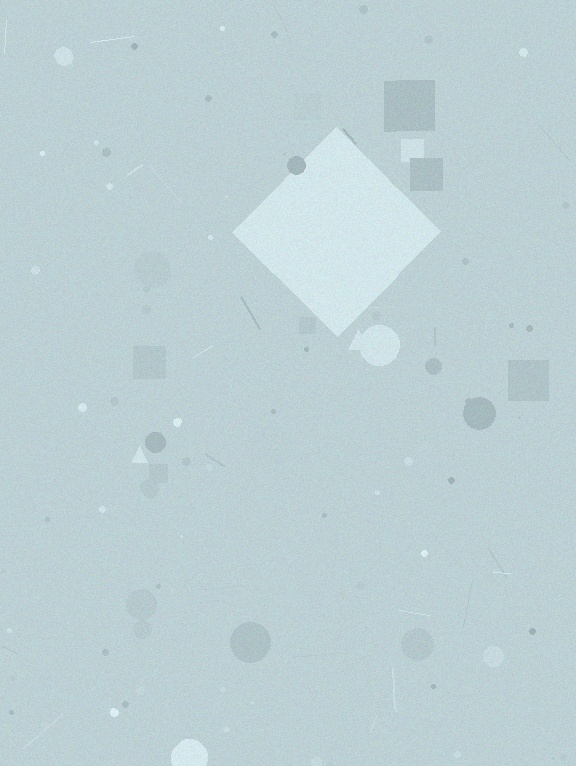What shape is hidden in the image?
A diamond is hidden in the image.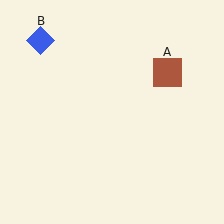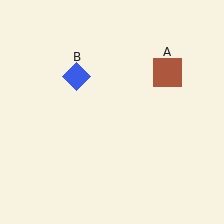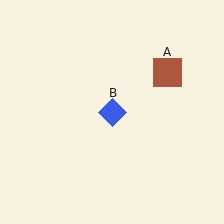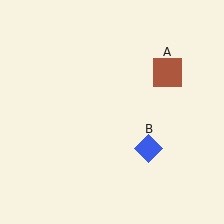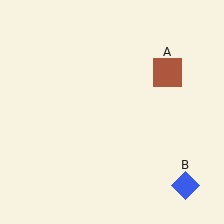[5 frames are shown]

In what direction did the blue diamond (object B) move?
The blue diamond (object B) moved down and to the right.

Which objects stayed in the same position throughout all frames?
Brown square (object A) remained stationary.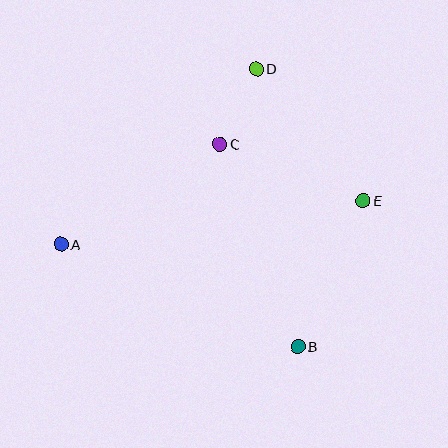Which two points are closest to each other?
Points C and D are closest to each other.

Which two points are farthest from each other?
Points A and E are farthest from each other.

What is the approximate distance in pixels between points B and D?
The distance between B and D is approximately 280 pixels.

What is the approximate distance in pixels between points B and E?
The distance between B and E is approximately 159 pixels.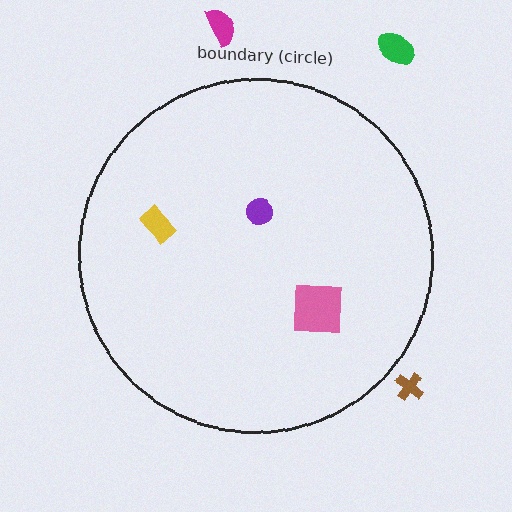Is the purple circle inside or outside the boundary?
Inside.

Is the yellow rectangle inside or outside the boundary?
Inside.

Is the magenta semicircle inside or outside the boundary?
Outside.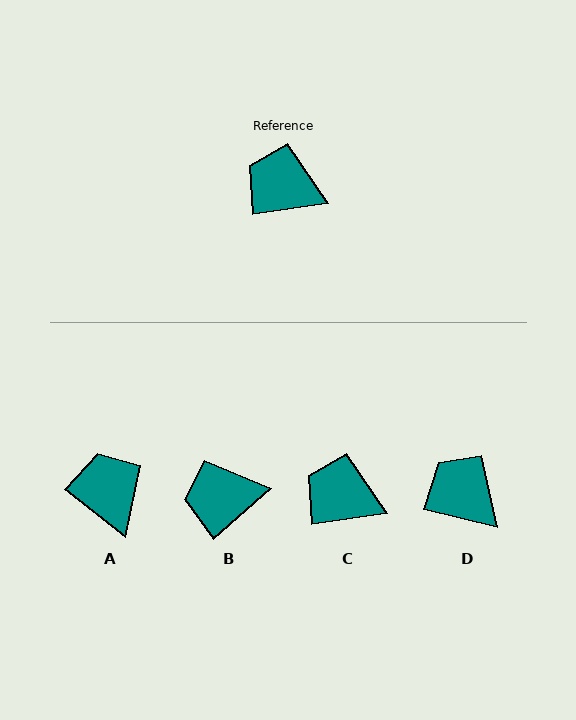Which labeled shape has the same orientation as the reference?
C.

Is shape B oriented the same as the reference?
No, it is off by about 33 degrees.